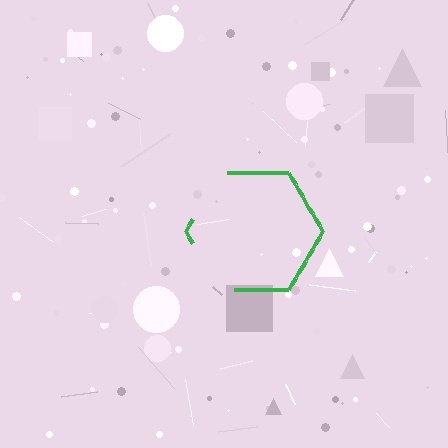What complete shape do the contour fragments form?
The contour fragments form a hexagon.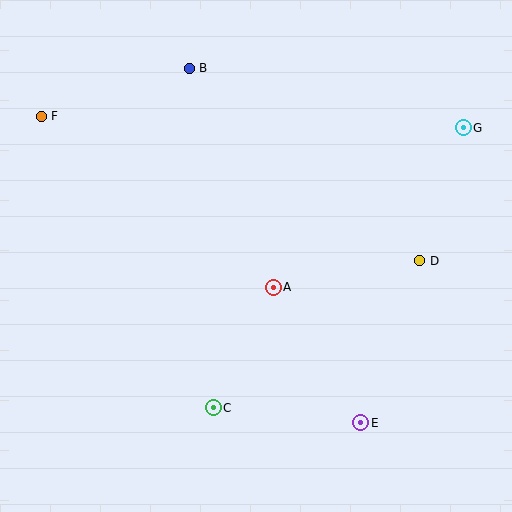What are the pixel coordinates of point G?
Point G is at (463, 128).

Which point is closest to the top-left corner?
Point F is closest to the top-left corner.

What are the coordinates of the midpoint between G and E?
The midpoint between G and E is at (412, 275).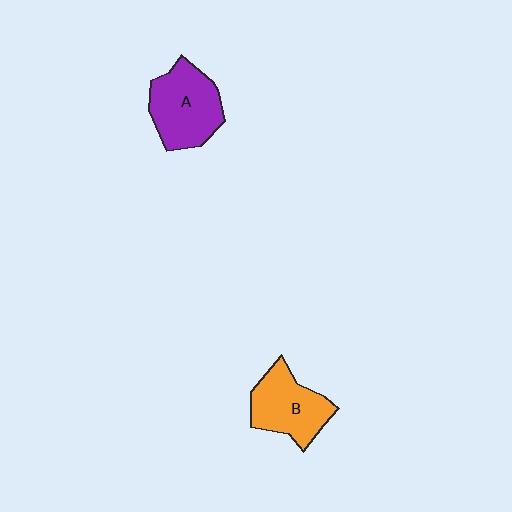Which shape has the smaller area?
Shape B (orange).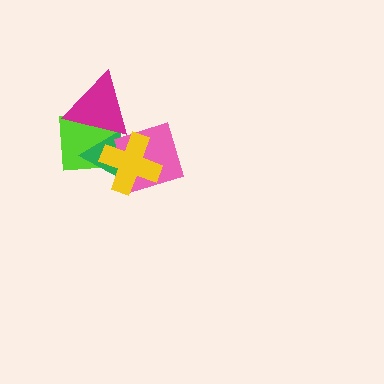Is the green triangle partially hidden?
Yes, it is partially covered by another shape.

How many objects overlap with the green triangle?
4 objects overlap with the green triangle.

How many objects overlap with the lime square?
4 objects overlap with the lime square.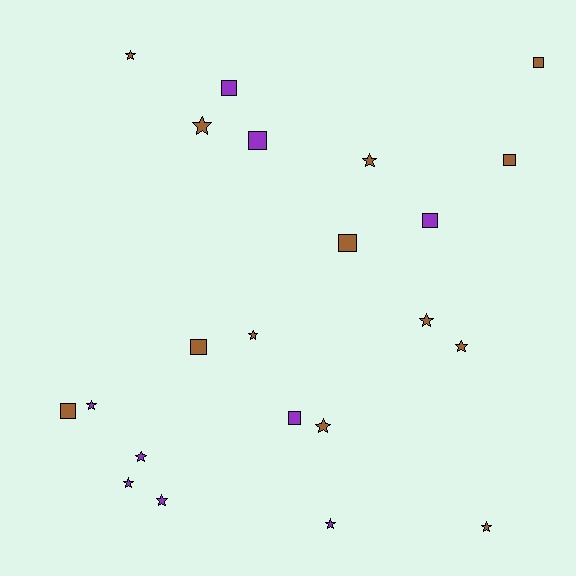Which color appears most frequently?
Brown, with 13 objects.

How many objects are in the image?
There are 22 objects.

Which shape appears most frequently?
Star, with 13 objects.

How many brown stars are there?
There are 8 brown stars.